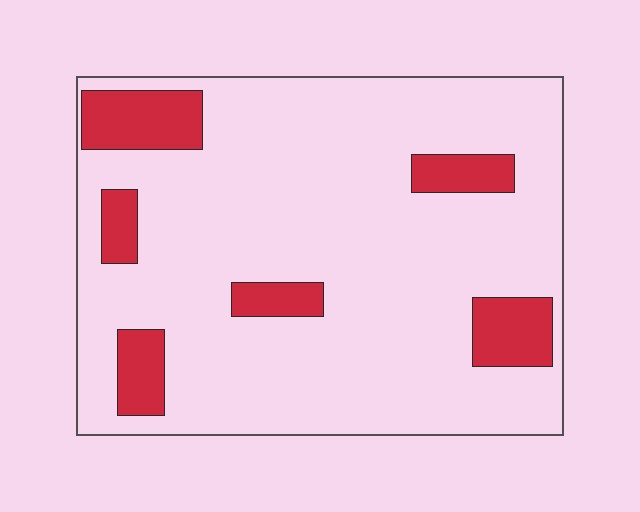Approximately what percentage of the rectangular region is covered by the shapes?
Approximately 15%.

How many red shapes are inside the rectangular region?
6.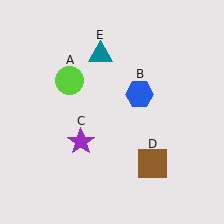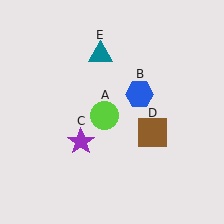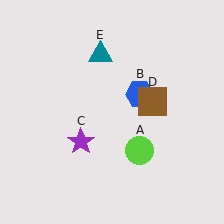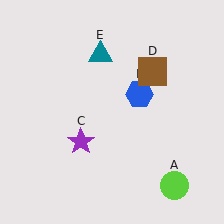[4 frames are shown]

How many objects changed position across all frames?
2 objects changed position: lime circle (object A), brown square (object D).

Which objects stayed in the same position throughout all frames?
Blue hexagon (object B) and purple star (object C) and teal triangle (object E) remained stationary.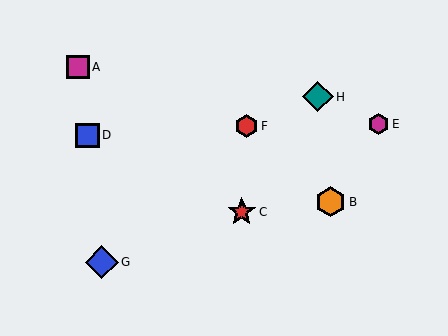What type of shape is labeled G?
Shape G is a blue diamond.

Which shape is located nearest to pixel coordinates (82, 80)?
The magenta square (labeled A) at (78, 67) is nearest to that location.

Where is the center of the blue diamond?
The center of the blue diamond is at (102, 262).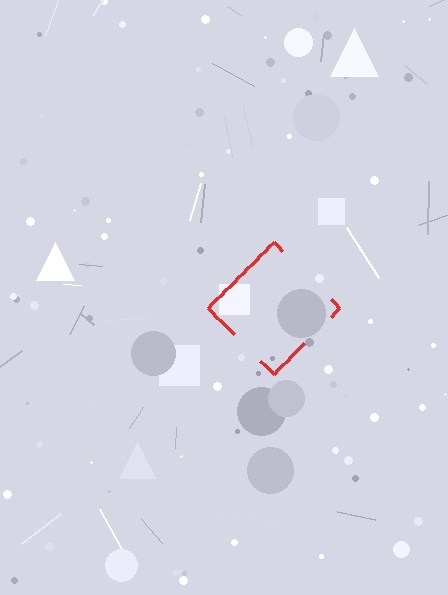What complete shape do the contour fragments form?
The contour fragments form a diamond.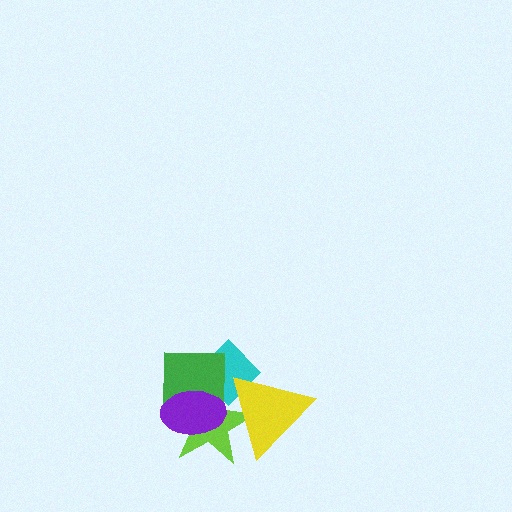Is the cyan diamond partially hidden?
Yes, it is partially covered by another shape.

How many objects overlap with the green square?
4 objects overlap with the green square.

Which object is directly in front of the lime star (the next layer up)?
The yellow triangle is directly in front of the lime star.